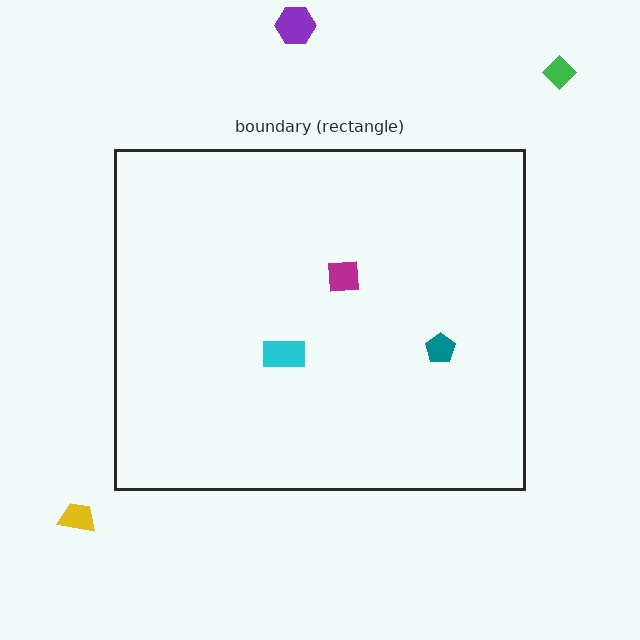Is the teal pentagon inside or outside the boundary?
Inside.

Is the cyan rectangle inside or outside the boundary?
Inside.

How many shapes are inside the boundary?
3 inside, 3 outside.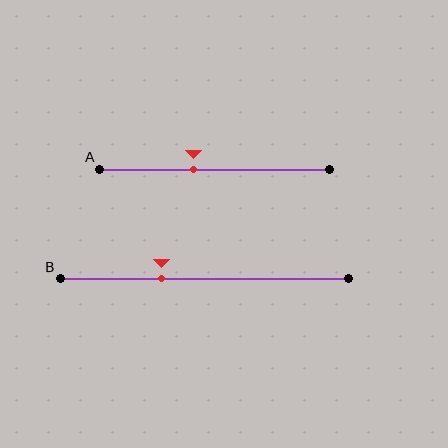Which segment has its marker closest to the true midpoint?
Segment A has its marker closest to the true midpoint.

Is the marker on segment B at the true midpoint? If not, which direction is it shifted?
No, the marker on segment B is shifted to the left by about 15% of the segment length.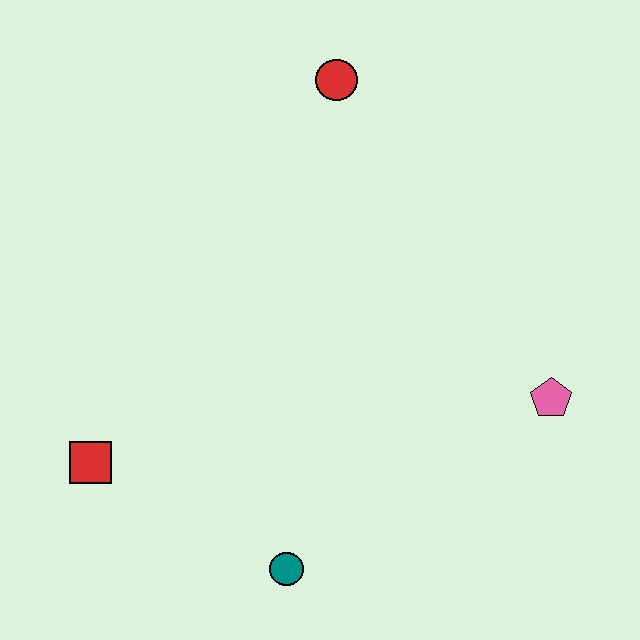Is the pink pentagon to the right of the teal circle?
Yes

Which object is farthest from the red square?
The pink pentagon is farthest from the red square.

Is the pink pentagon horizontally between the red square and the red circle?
No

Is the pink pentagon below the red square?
No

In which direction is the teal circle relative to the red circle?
The teal circle is below the red circle.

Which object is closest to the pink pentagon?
The teal circle is closest to the pink pentagon.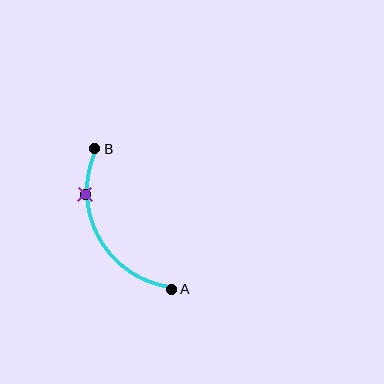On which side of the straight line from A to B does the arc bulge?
The arc bulges to the left of the straight line connecting A and B.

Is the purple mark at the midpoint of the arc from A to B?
No. The purple mark lies on the arc but is closer to endpoint B. The arc midpoint would be at the point on the curve equidistant along the arc from both A and B.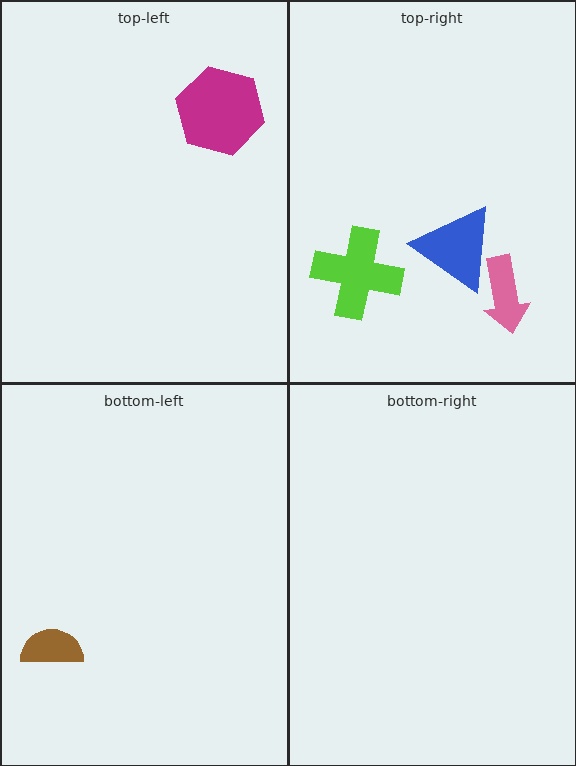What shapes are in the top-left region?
The magenta hexagon.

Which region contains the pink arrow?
The top-right region.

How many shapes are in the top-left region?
1.